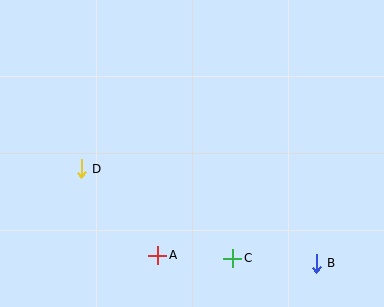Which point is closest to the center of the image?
Point A at (158, 255) is closest to the center.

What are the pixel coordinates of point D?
Point D is at (81, 169).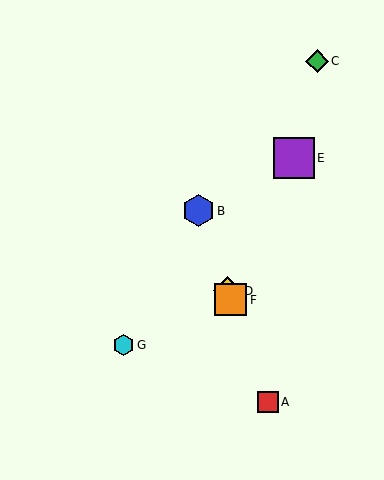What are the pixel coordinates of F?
Object F is at (231, 300).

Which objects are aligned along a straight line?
Objects A, B, D, F are aligned along a straight line.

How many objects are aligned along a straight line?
4 objects (A, B, D, F) are aligned along a straight line.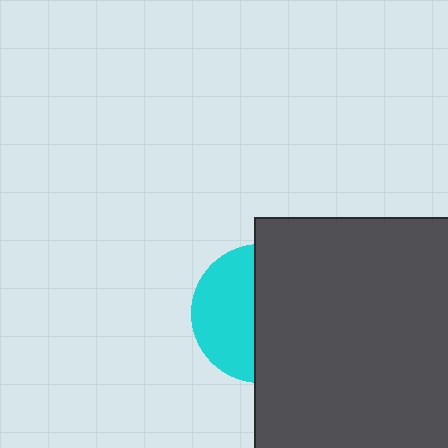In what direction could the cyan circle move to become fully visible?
The cyan circle could move left. That would shift it out from behind the dark gray square entirely.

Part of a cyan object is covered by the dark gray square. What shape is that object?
It is a circle.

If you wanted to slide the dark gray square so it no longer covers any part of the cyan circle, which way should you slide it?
Slide it right — that is the most direct way to separate the two shapes.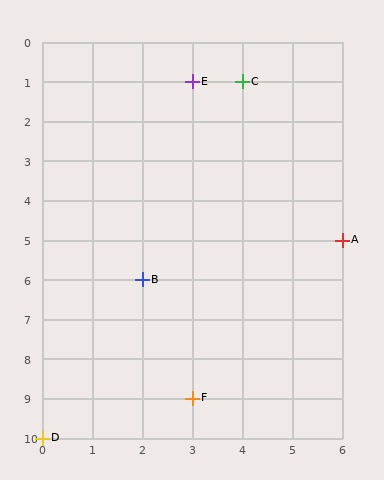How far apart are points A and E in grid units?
Points A and E are 3 columns and 4 rows apart (about 5.0 grid units diagonally).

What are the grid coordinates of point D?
Point D is at grid coordinates (0, 10).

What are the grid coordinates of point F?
Point F is at grid coordinates (3, 9).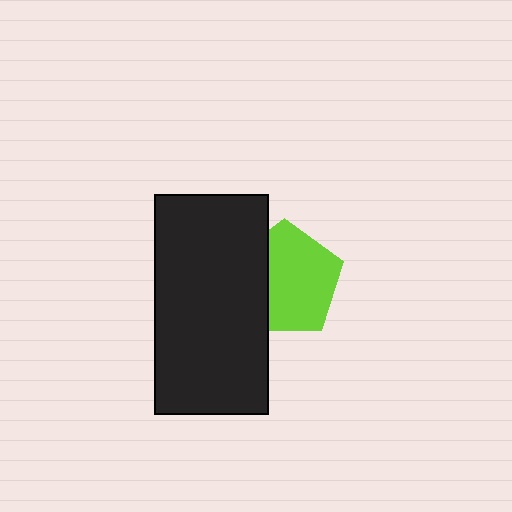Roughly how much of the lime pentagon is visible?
Most of it is visible (roughly 68%).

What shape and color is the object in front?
The object in front is a black rectangle.